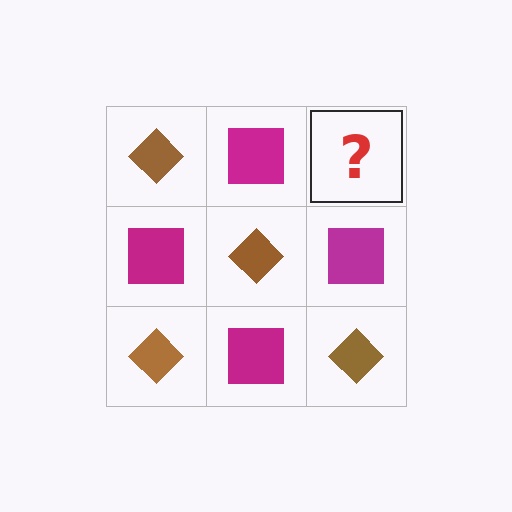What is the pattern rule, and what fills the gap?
The rule is that it alternates brown diamond and magenta square in a checkerboard pattern. The gap should be filled with a brown diamond.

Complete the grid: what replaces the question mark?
The question mark should be replaced with a brown diamond.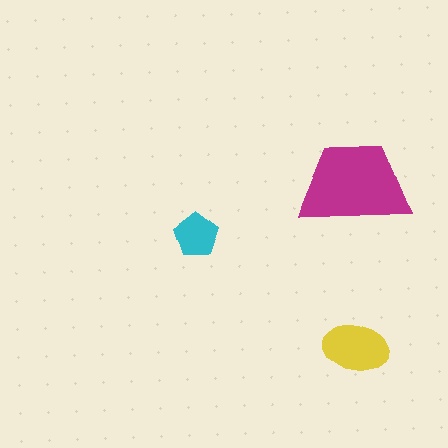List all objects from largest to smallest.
The magenta trapezoid, the yellow ellipse, the cyan pentagon.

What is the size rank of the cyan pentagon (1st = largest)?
3rd.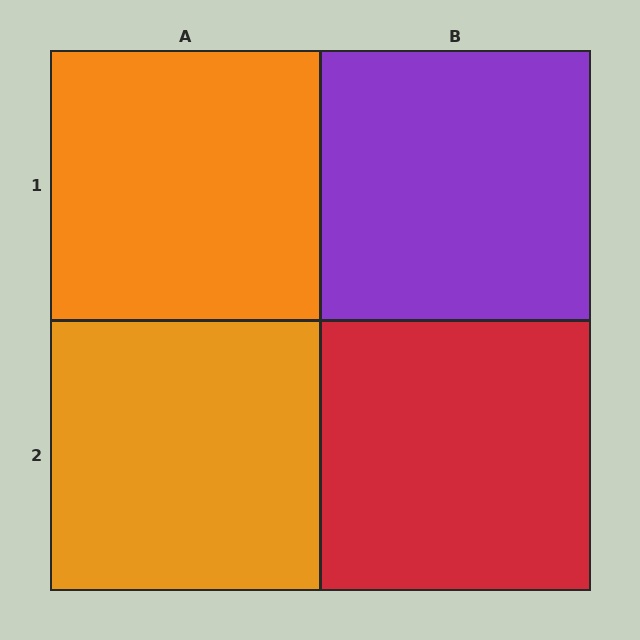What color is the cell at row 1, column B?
Purple.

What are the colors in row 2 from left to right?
Orange, red.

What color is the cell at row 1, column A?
Orange.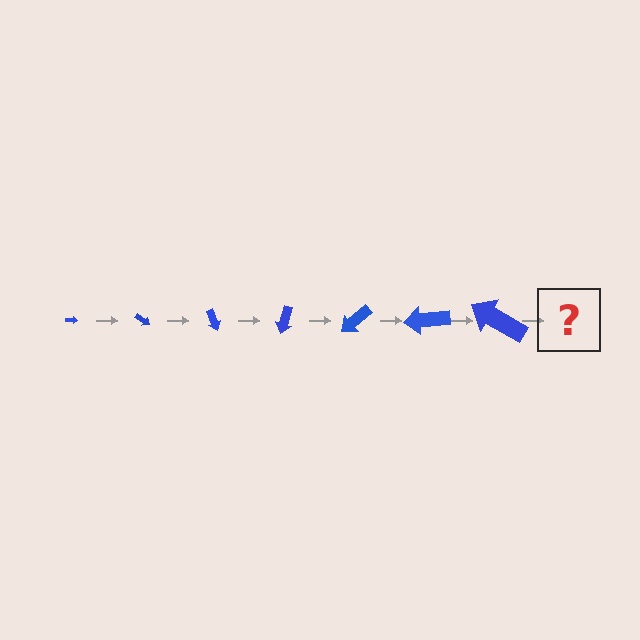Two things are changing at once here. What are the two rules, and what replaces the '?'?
The two rules are that the arrow grows larger each step and it rotates 35 degrees each step. The '?' should be an arrow, larger than the previous one and rotated 245 degrees from the start.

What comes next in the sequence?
The next element should be an arrow, larger than the previous one and rotated 245 degrees from the start.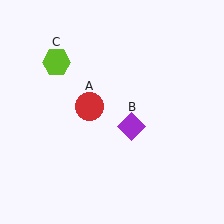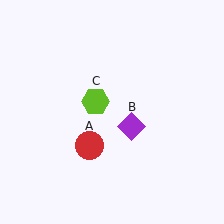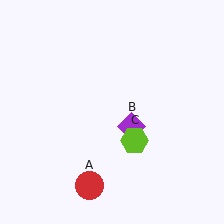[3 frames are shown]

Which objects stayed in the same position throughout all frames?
Purple diamond (object B) remained stationary.